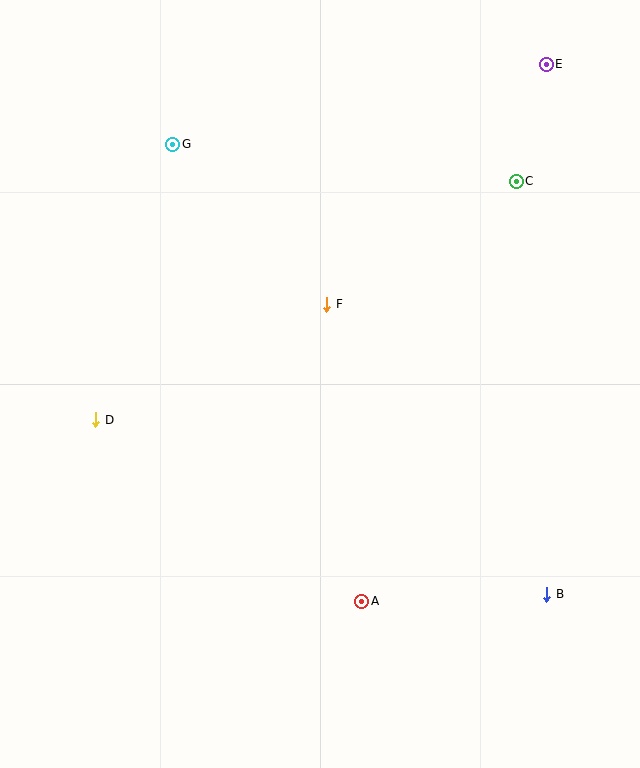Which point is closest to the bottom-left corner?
Point D is closest to the bottom-left corner.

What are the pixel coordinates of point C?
Point C is at (516, 181).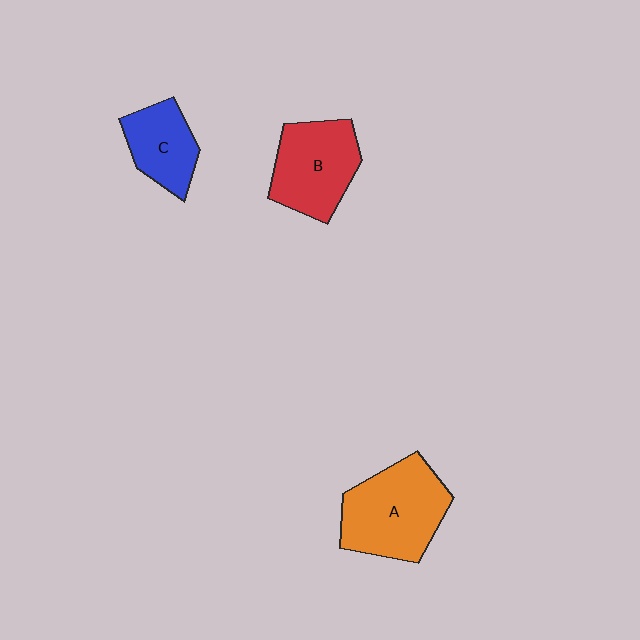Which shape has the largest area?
Shape A (orange).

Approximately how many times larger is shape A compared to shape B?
Approximately 1.2 times.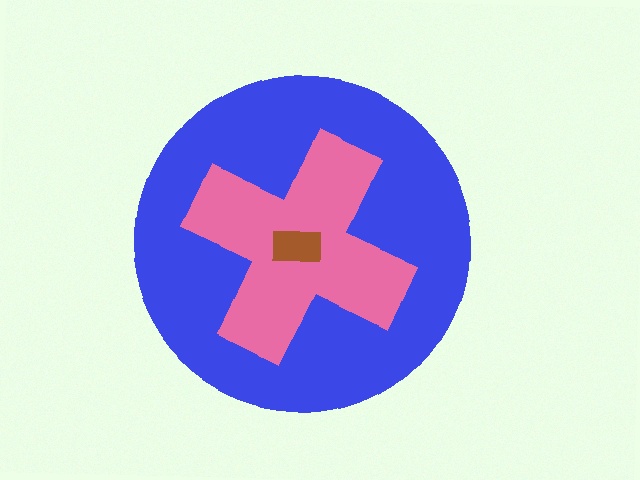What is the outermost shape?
The blue circle.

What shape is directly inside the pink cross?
The brown rectangle.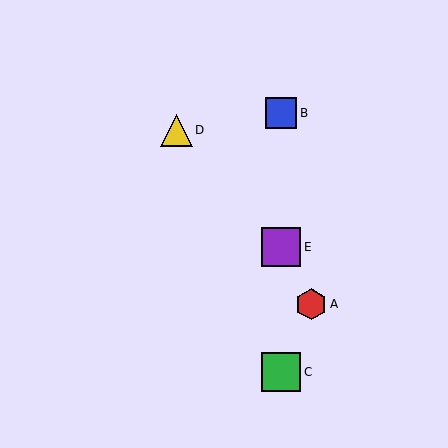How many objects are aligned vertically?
3 objects (B, C, E) are aligned vertically.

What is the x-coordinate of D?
Object D is at x≈176.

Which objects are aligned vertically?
Objects B, C, E are aligned vertically.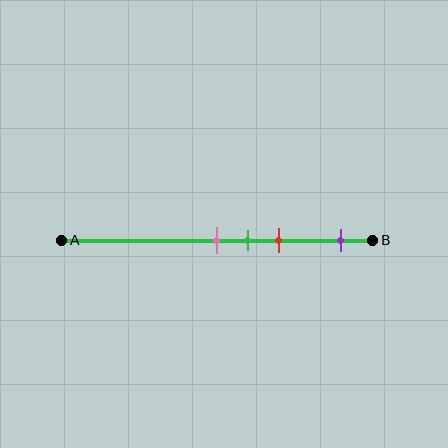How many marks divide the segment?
There are 4 marks dividing the segment.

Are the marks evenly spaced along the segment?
No, the marks are not evenly spaced.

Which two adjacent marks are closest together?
The pink and green marks are the closest adjacent pair.